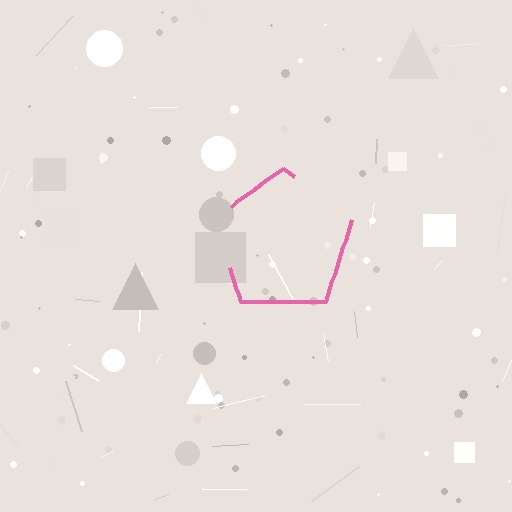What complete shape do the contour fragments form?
The contour fragments form a pentagon.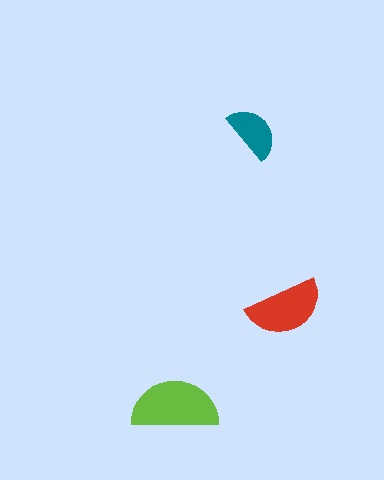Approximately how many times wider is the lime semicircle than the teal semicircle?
About 1.5 times wider.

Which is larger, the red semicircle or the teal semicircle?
The red one.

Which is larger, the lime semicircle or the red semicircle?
The lime one.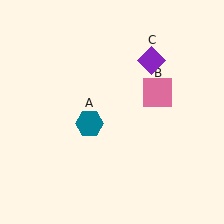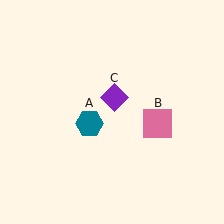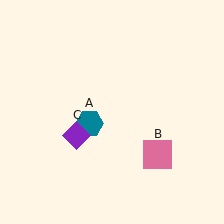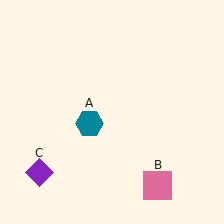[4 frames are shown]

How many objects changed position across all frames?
2 objects changed position: pink square (object B), purple diamond (object C).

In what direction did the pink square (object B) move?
The pink square (object B) moved down.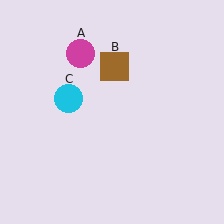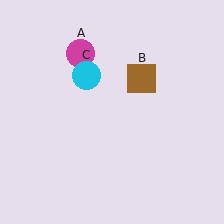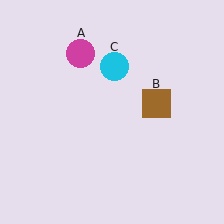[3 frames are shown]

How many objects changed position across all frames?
2 objects changed position: brown square (object B), cyan circle (object C).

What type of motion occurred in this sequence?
The brown square (object B), cyan circle (object C) rotated clockwise around the center of the scene.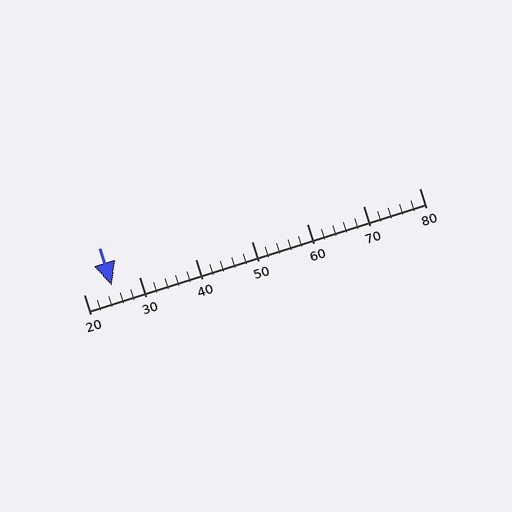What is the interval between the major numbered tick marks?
The major tick marks are spaced 10 units apart.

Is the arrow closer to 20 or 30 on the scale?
The arrow is closer to 30.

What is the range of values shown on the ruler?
The ruler shows values from 20 to 80.